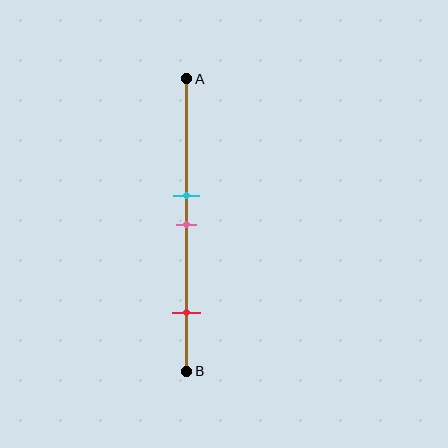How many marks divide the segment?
There are 3 marks dividing the segment.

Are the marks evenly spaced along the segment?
No, the marks are not evenly spaced.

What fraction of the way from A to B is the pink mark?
The pink mark is approximately 50% (0.5) of the way from A to B.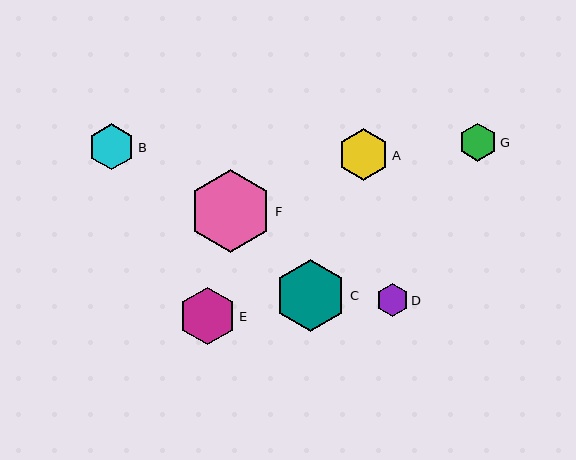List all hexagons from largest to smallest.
From largest to smallest: F, C, E, A, B, G, D.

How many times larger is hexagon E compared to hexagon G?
Hexagon E is approximately 1.5 times the size of hexagon G.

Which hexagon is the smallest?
Hexagon D is the smallest with a size of approximately 32 pixels.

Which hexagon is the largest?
Hexagon F is the largest with a size of approximately 83 pixels.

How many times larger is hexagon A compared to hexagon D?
Hexagon A is approximately 1.6 times the size of hexagon D.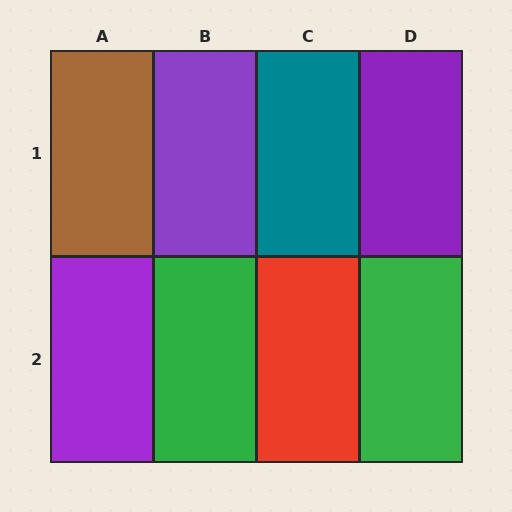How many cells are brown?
1 cell is brown.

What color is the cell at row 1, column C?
Teal.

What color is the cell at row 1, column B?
Purple.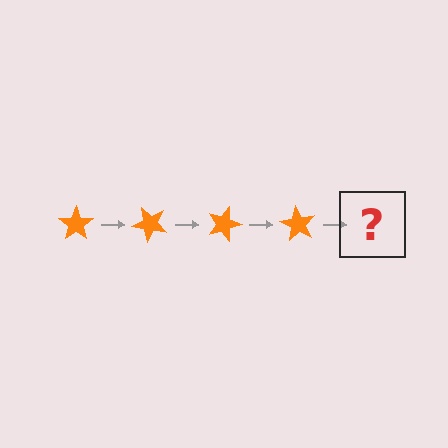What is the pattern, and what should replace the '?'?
The pattern is that the star rotates 45 degrees each step. The '?' should be an orange star rotated 180 degrees.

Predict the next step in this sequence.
The next step is an orange star rotated 180 degrees.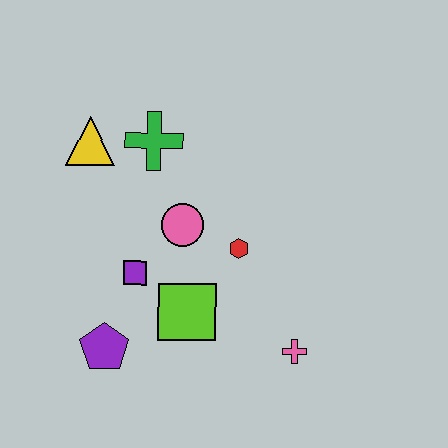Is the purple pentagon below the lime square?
Yes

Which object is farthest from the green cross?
The pink cross is farthest from the green cross.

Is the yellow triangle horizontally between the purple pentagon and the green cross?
No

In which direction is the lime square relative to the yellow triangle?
The lime square is below the yellow triangle.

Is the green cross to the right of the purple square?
Yes